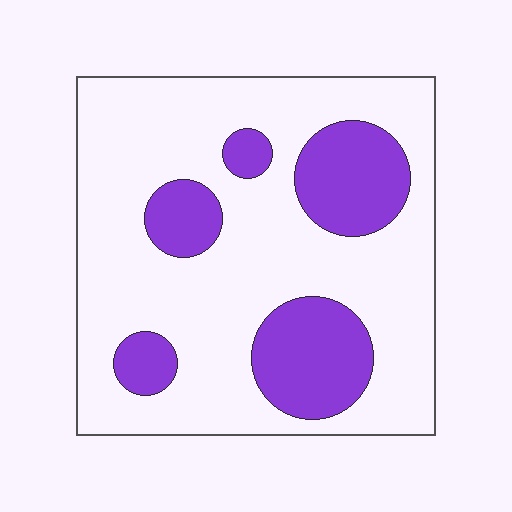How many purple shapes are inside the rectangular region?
5.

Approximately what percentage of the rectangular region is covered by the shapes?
Approximately 25%.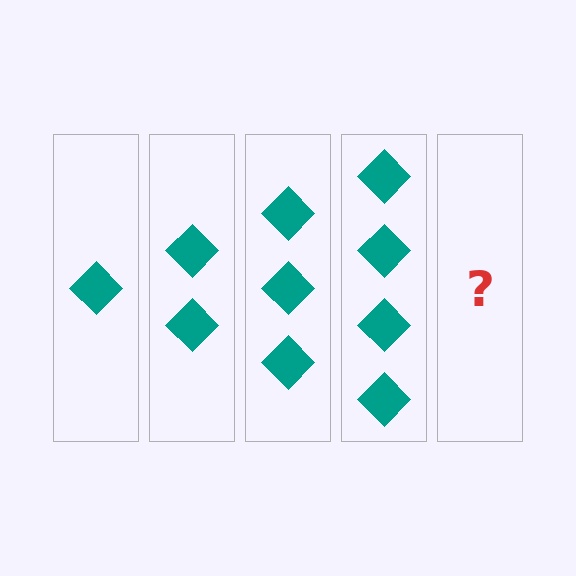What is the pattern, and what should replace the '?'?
The pattern is that each step adds one more diamond. The '?' should be 5 diamonds.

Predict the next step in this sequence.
The next step is 5 diamonds.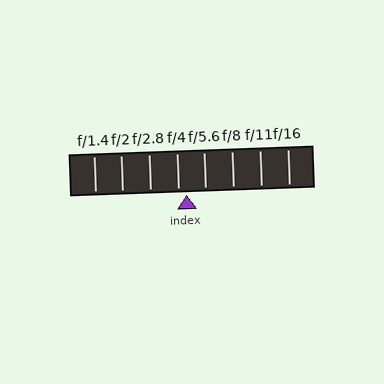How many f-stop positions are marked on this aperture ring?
There are 8 f-stop positions marked.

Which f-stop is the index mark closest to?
The index mark is closest to f/4.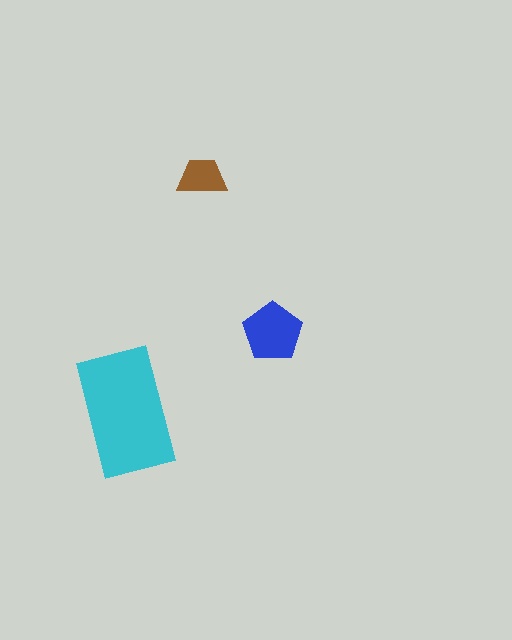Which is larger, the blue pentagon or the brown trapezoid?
The blue pentagon.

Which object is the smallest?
The brown trapezoid.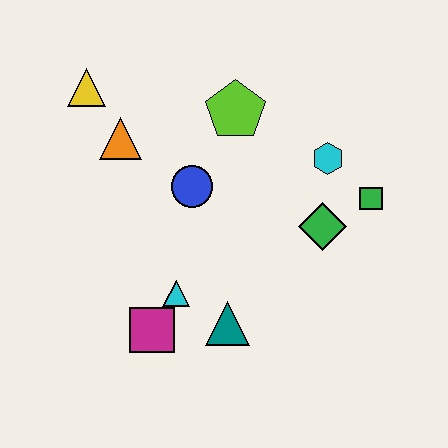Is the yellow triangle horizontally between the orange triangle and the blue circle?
No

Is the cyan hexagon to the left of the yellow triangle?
No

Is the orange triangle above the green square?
Yes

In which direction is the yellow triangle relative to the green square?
The yellow triangle is to the left of the green square.